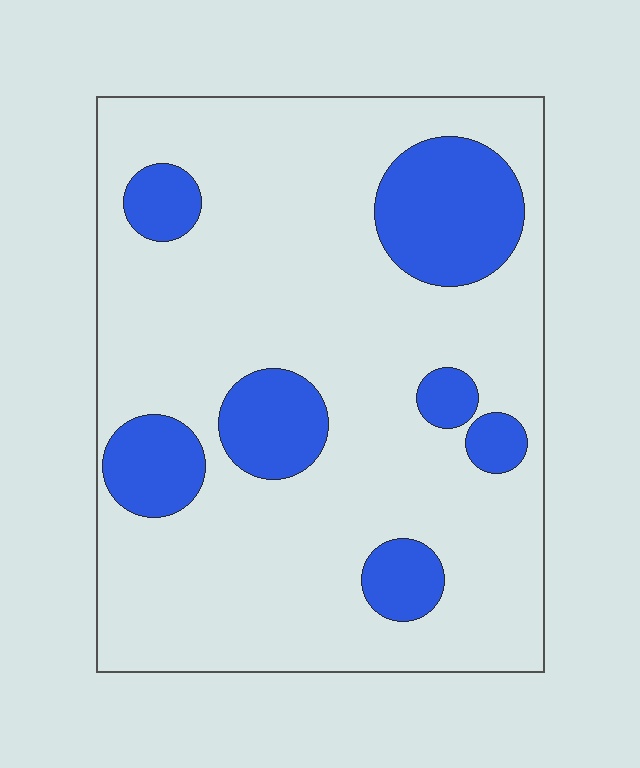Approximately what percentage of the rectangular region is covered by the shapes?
Approximately 20%.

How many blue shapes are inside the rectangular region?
7.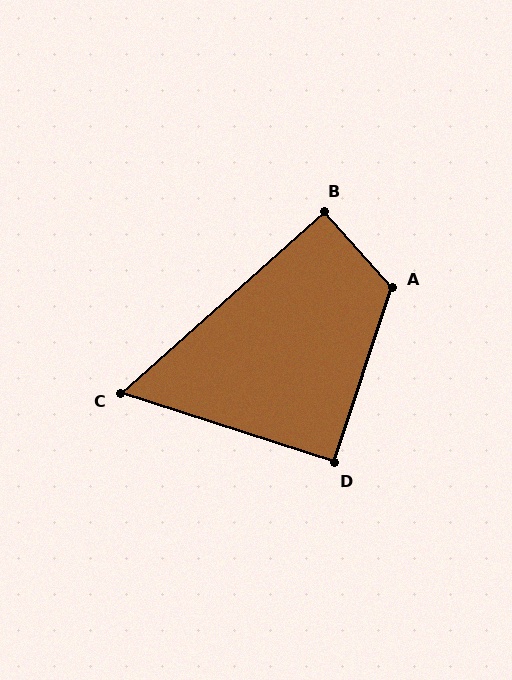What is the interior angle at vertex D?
Approximately 90 degrees (approximately right).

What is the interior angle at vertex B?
Approximately 90 degrees (approximately right).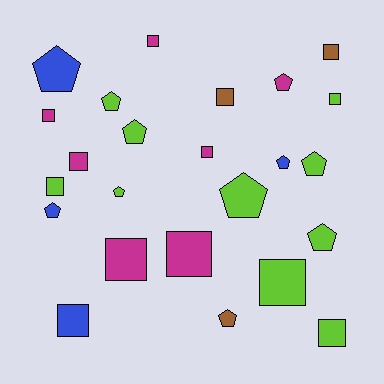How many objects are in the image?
There are 24 objects.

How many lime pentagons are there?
There are 6 lime pentagons.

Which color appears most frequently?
Lime, with 10 objects.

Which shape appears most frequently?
Square, with 13 objects.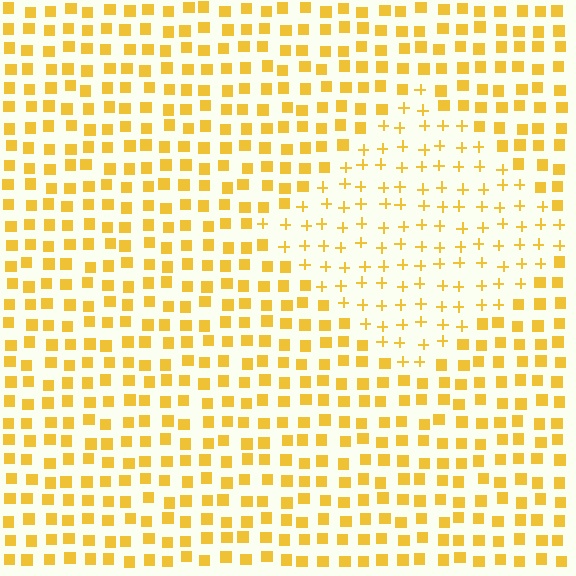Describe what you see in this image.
The image is filled with small yellow elements arranged in a uniform grid. A diamond-shaped region contains plus signs, while the surrounding area contains squares. The boundary is defined purely by the change in element shape.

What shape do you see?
I see a diamond.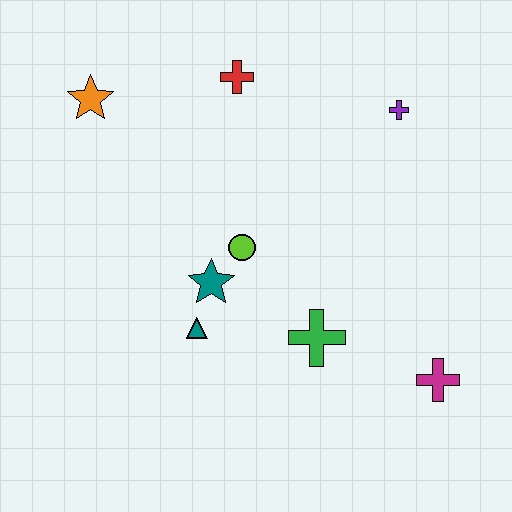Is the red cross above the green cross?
Yes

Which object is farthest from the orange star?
The magenta cross is farthest from the orange star.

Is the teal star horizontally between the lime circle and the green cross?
No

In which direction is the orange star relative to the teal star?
The orange star is above the teal star.